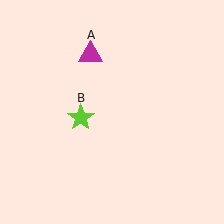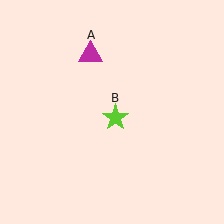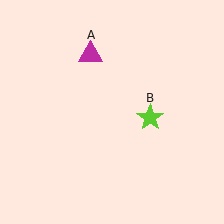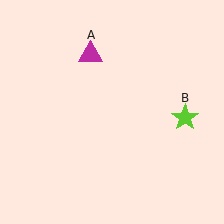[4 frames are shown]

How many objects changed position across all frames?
1 object changed position: lime star (object B).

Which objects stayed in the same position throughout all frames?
Magenta triangle (object A) remained stationary.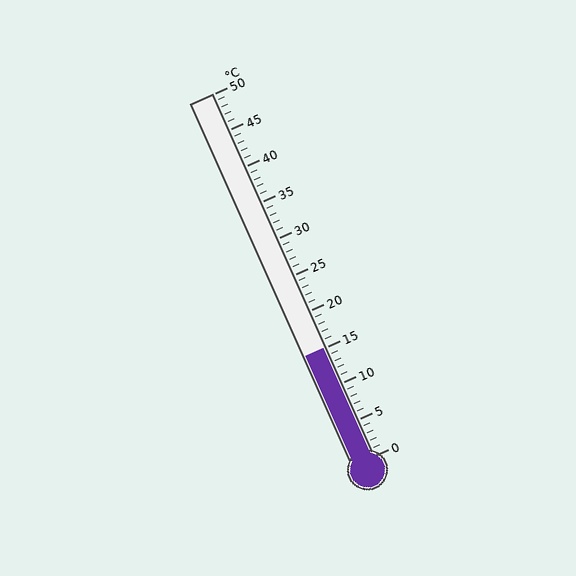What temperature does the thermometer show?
The thermometer shows approximately 15°C.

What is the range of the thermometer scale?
The thermometer scale ranges from 0°C to 50°C.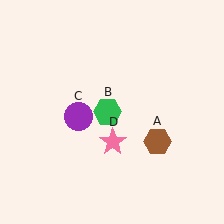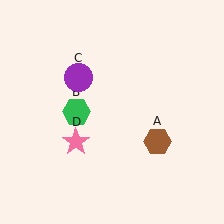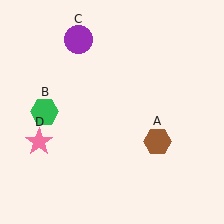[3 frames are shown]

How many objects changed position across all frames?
3 objects changed position: green hexagon (object B), purple circle (object C), pink star (object D).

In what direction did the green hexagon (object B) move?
The green hexagon (object B) moved left.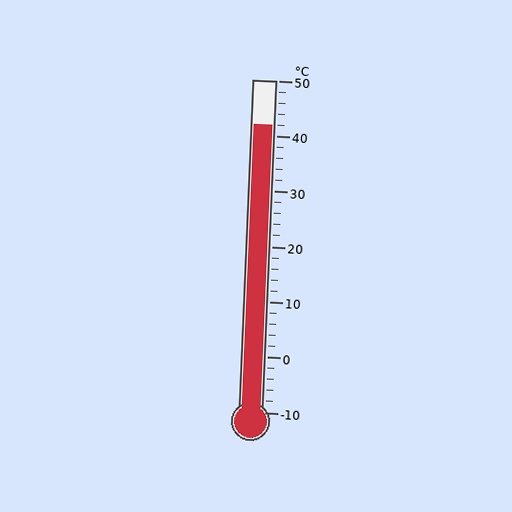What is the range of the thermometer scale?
The thermometer scale ranges from -10°C to 50°C.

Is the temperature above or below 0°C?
The temperature is above 0°C.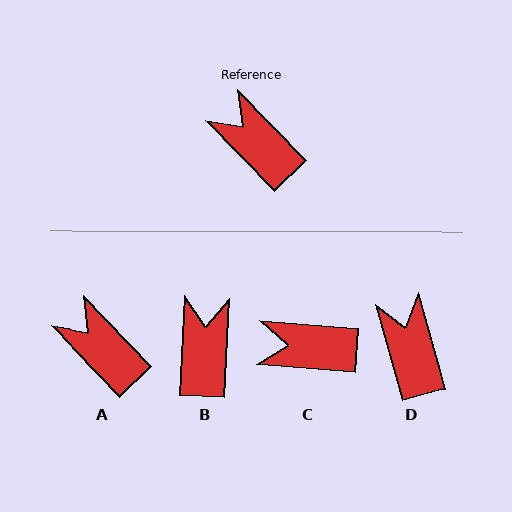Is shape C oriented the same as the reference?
No, it is off by about 42 degrees.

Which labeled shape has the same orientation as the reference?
A.